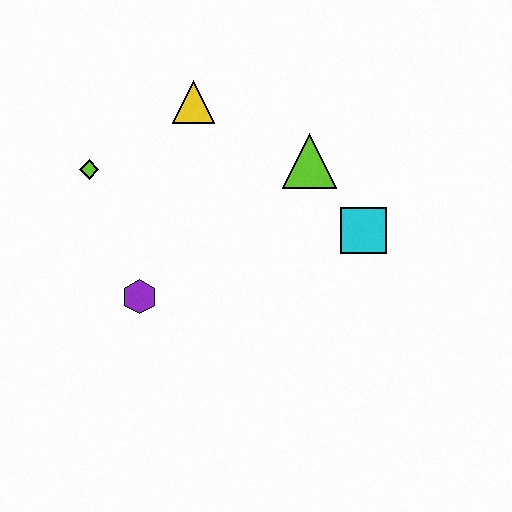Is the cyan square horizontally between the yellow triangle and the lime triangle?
No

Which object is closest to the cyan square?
The lime triangle is closest to the cyan square.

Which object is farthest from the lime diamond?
The cyan square is farthest from the lime diamond.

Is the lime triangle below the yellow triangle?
Yes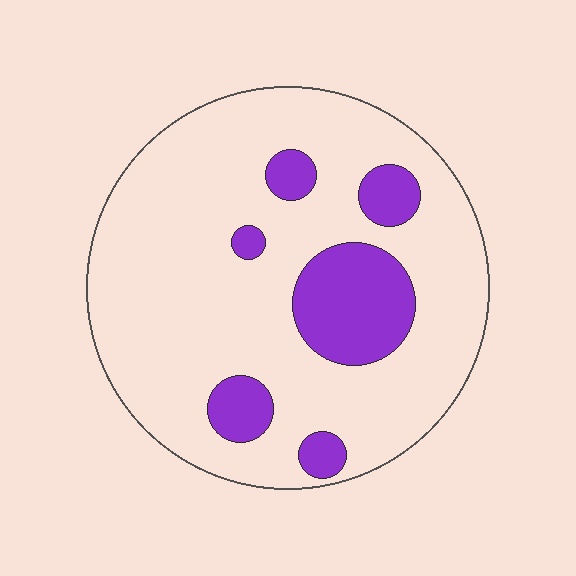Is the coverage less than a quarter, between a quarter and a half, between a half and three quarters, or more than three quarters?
Less than a quarter.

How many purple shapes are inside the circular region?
6.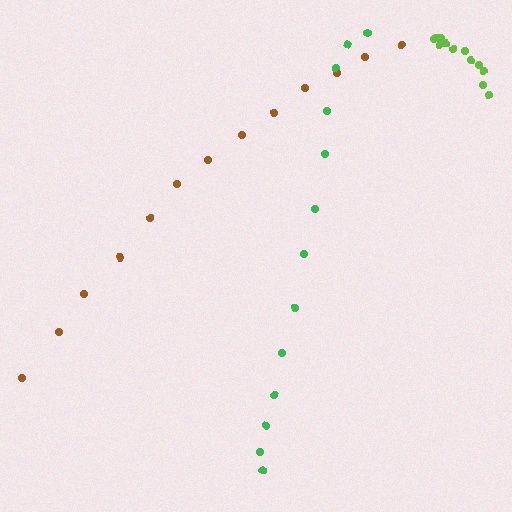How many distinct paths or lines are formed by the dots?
There are 3 distinct paths.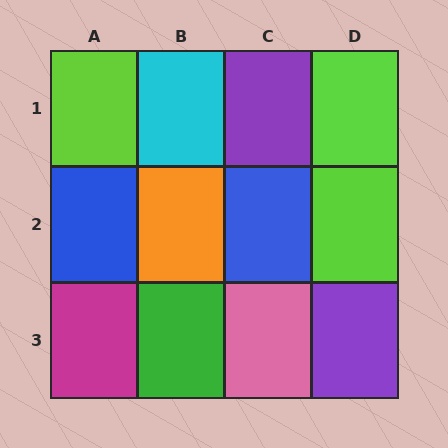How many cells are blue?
2 cells are blue.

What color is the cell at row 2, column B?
Orange.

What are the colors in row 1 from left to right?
Lime, cyan, purple, lime.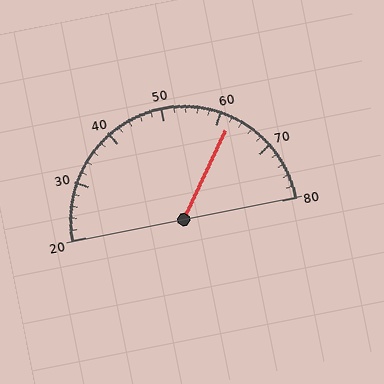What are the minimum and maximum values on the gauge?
The gauge ranges from 20 to 80.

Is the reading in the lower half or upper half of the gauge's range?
The reading is in the upper half of the range (20 to 80).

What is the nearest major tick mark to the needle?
The nearest major tick mark is 60.